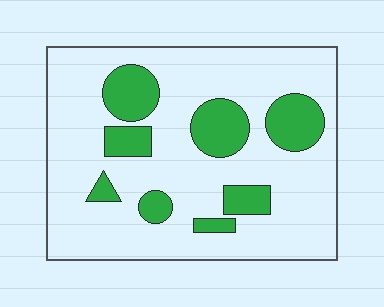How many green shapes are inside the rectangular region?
8.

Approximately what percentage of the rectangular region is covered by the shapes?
Approximately 20%.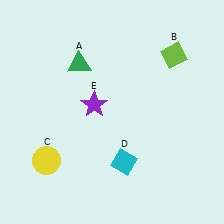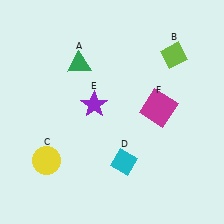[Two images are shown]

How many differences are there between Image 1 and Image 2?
There is 1 difference between the two images.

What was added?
A magenta square (F) was added in Image 2.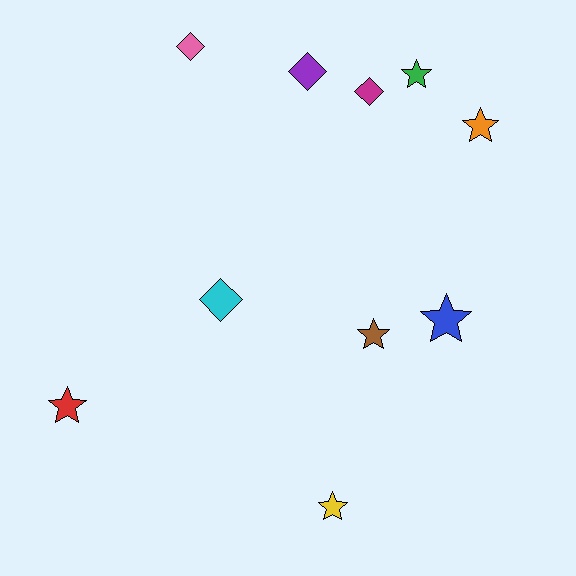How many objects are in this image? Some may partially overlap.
There are 10 objects.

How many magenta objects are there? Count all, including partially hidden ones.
There is 1 magenta object.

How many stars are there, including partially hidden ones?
There are 6 stars.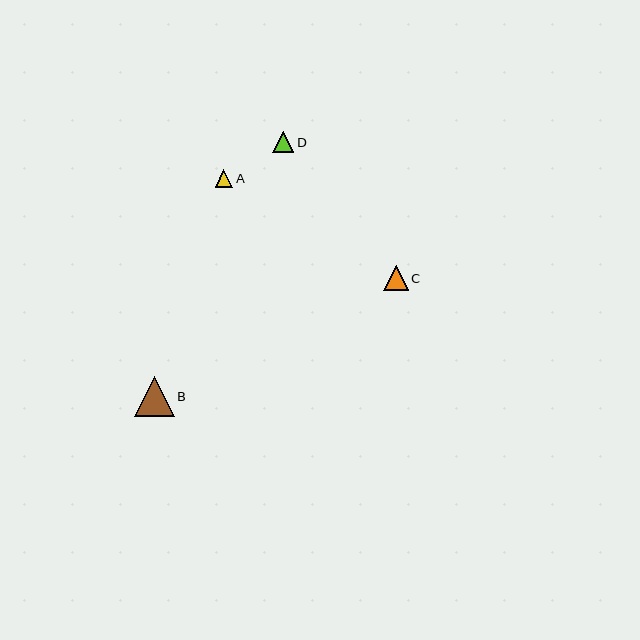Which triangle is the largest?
Triangle B is the largest with a size of approximately 39 pixels.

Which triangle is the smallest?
Triangle A is the smallest with a size of approximately 18 pixels.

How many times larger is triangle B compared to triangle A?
Triangle B is approximately 2.2 times the size of triangle A.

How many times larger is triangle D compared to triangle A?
Triangle D is approximately 1.2 times the size of triangle A.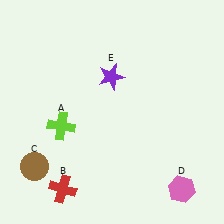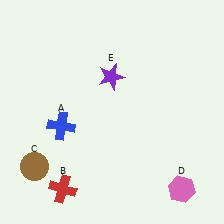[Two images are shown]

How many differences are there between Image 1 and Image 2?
There is 1 difference between the two images.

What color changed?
The cross (A) changed from lime in Image 1 to blue in Image 2.